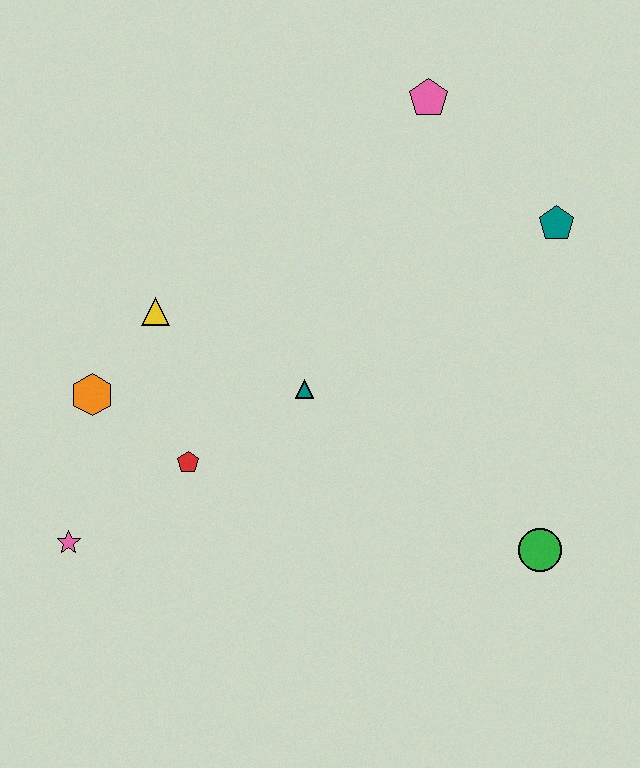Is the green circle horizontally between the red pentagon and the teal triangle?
No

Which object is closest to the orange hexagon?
The yellow triangle is closest to the orange hexagon.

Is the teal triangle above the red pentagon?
Yes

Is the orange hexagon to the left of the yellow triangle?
Yes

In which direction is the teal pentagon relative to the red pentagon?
The teal pentagon is to the right of the red pentagon.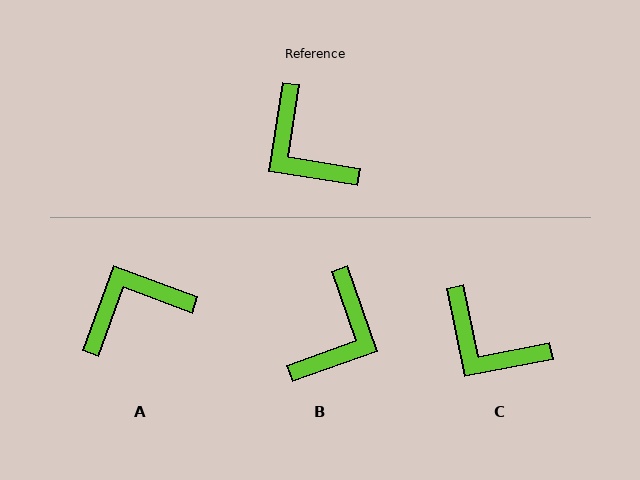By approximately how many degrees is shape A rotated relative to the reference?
Approximately 102 degrees clockwise.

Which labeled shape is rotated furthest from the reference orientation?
B, about 118 degrees away.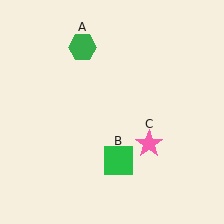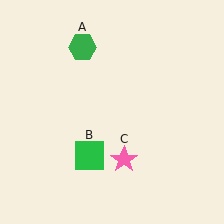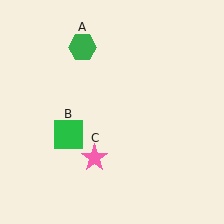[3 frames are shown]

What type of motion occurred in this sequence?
The green square (object B), pink star (object C) rotated clockwise around the center of the scene.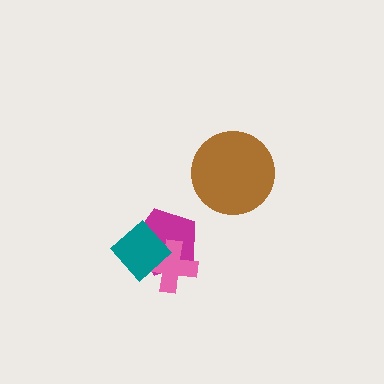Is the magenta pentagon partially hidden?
Yes, it is partially covered by another shape.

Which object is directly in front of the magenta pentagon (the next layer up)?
The pink cross is directly in front of the magenta pentagon.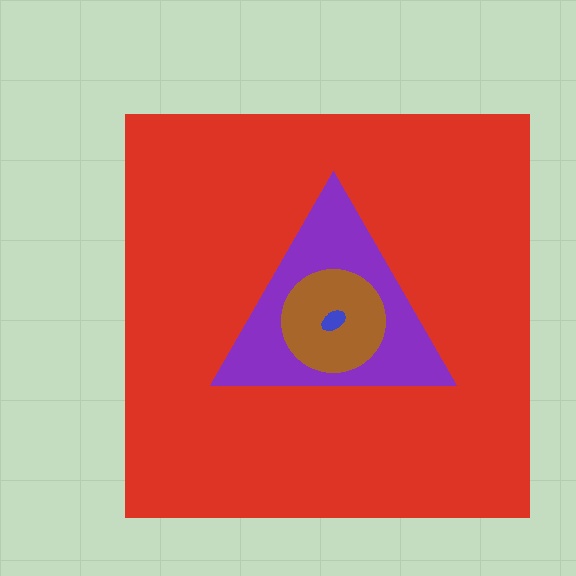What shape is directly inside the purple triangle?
The brown circle.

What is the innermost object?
The blue ellipse.